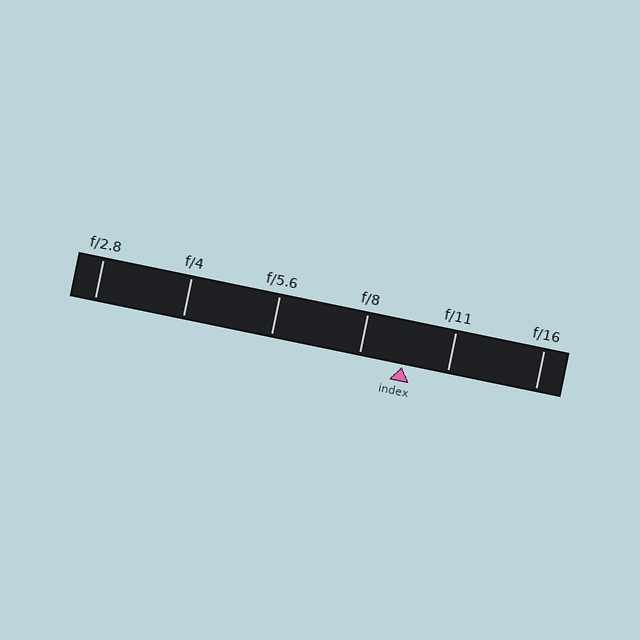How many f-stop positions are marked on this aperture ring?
There are 6 f-stop positions marked.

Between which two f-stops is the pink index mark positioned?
The index mark is between f/8 and f/11.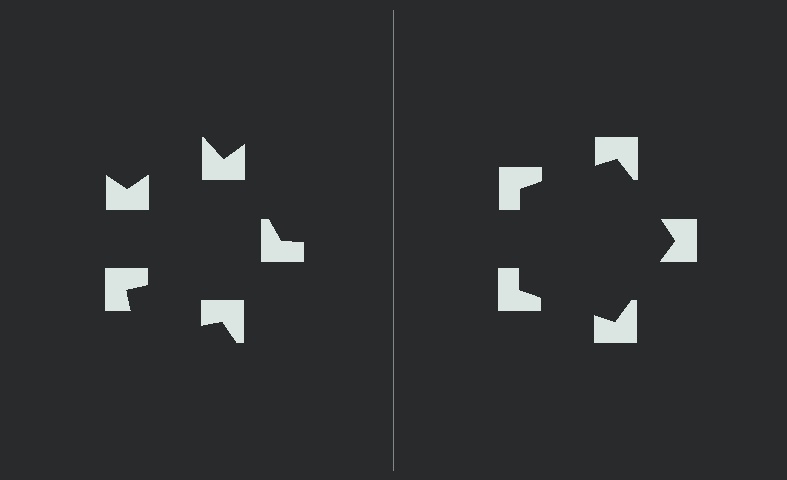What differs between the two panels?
The notched squares are positioned identically on both sides; only the wedge orientations differ. On the right they align to a pentagon; on the left they are misaligned.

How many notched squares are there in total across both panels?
10 — 5 on each side.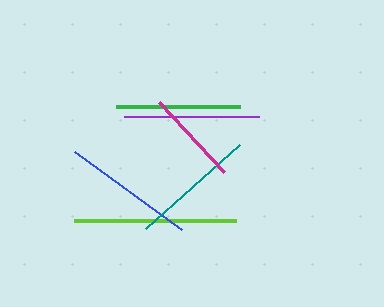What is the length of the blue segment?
The blue segment is approximately 132 pixels long.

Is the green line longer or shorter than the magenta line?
The green line is longer than the magenta line.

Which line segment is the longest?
The lime line is the longest at approximately 163 pixels.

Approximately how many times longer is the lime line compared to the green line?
The lime line is approximately 1.3 times the length of the green line.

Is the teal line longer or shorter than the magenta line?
The teal line is longer than the magenta line.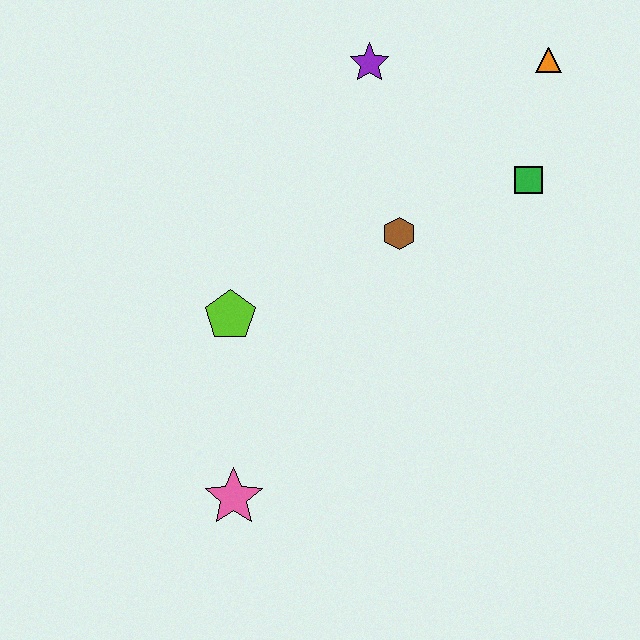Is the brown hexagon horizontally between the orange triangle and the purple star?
Yes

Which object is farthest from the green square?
The pink star is farthest from the green square.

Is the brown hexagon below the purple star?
Yes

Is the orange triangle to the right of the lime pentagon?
Yes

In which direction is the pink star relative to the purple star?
The pink star is below the purple star.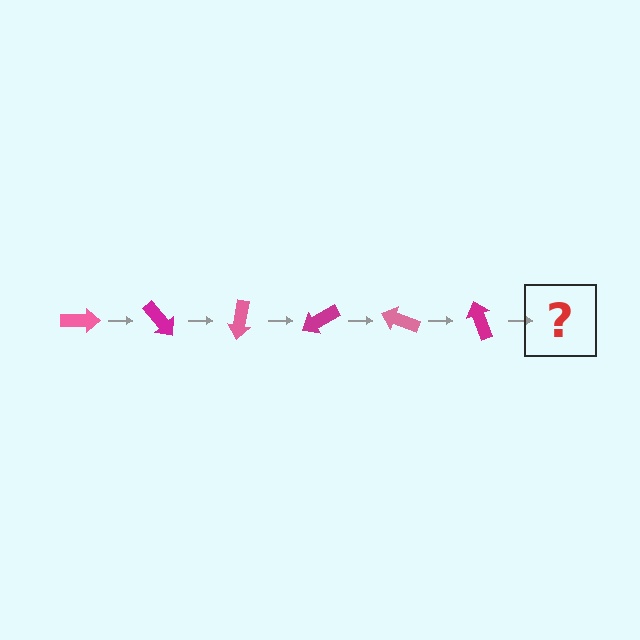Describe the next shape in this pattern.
It should be a pink arrow, rotated 300 degrees from the start.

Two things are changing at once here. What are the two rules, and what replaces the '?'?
The two rules are that it rotates 50 degrees each step and the color cycles through pink and magenta. The '?' should be a pink arrow, rotated 300 degrees from the start.